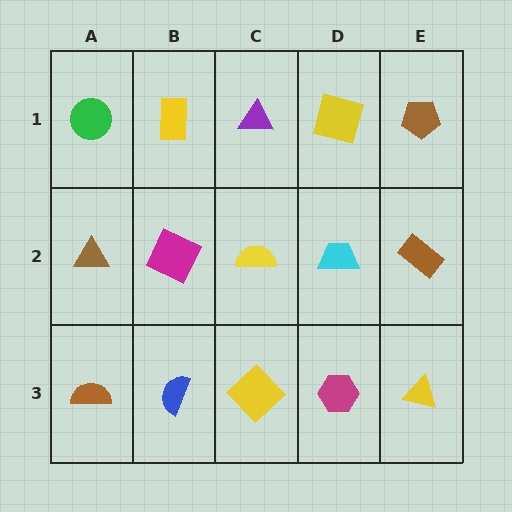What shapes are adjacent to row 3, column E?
A brown rectangle (row 2, column E), a magenta hexagon (row 3, column D).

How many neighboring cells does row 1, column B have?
3.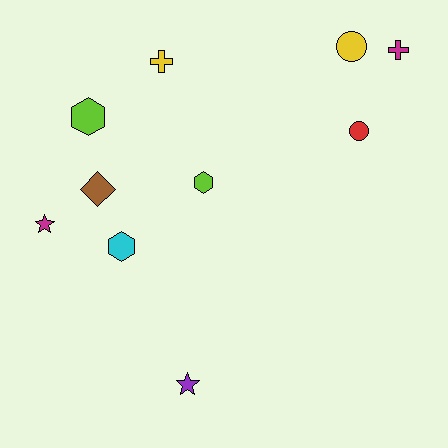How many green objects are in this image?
There are no green objects.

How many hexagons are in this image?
There are 3 hexagons.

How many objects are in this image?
There are 10 objects.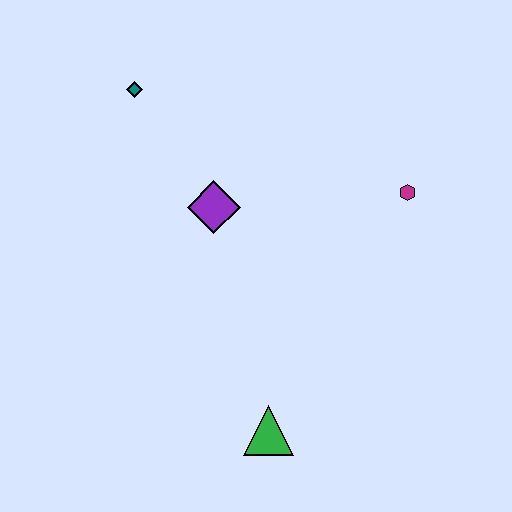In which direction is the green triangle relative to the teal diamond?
The green triangle is below the teal diamond.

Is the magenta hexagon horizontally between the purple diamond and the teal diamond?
No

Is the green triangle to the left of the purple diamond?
No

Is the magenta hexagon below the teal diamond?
Yes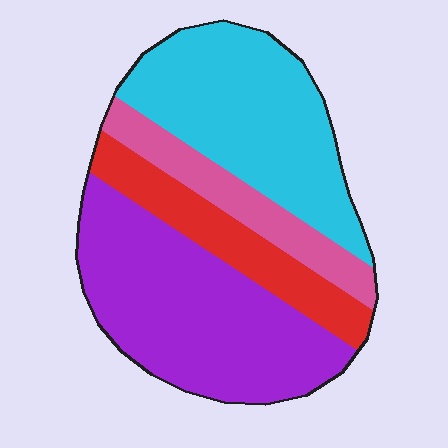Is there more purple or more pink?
Purple.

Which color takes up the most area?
Purple, at roughly 40%.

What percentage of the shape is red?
Red takes up about one sixth (1/6) of the shape.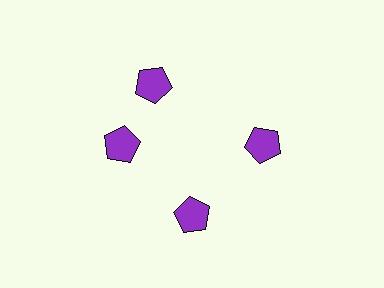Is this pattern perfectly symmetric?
No. The 4 purple pentagons are arranged in a ring, but one element near the 12 o'clock position is rotated out of alignment along the ring, breaking the 4-fold rotational symmetry.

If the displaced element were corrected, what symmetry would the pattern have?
It would have 4-fold rotational symmetry — the pattern would map onto itself every 90 degrees.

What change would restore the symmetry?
The symmetry would be restored by rotating it back into even spacing with its neighbors so that all 4 pentagons sit at equal angles and equal distance from the center.